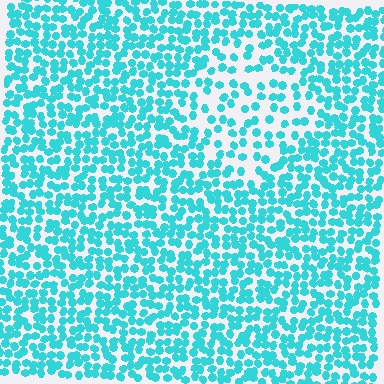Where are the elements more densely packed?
The elements are more densely packed outside the diamond boundary.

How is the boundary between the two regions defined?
The boundary is defined by a change in element density (approximately 2.0x ratio). All elements are the same color, size, and shape.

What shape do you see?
I see a diamond.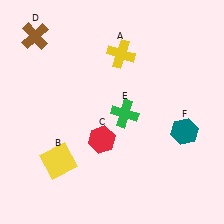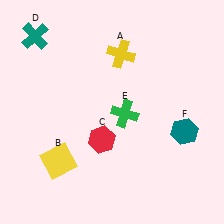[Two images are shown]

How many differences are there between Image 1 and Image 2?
There is 1 difference between the two images.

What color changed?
The cross (D) changed from brown in Image 1 to teal in Image 2.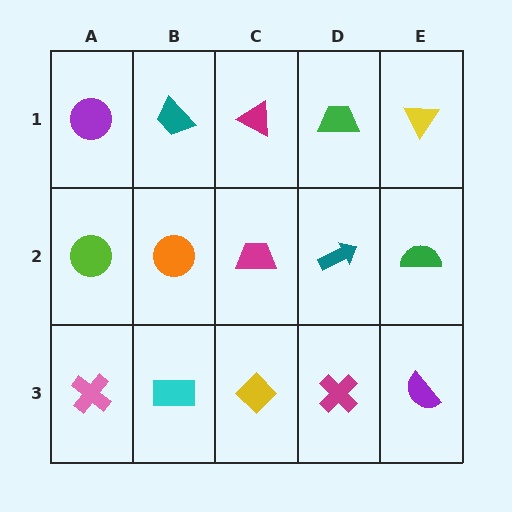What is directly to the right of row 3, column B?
A yellow diamond.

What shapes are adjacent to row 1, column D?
A teal arrow (row 2, column D), a magenta triangle (row 1, column C), a yellow triangle (row 1, column E).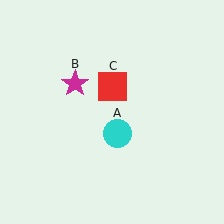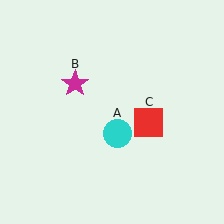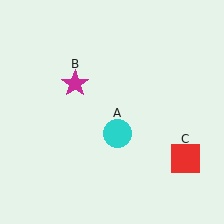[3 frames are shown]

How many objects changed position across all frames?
1 object changed position: red square (object C).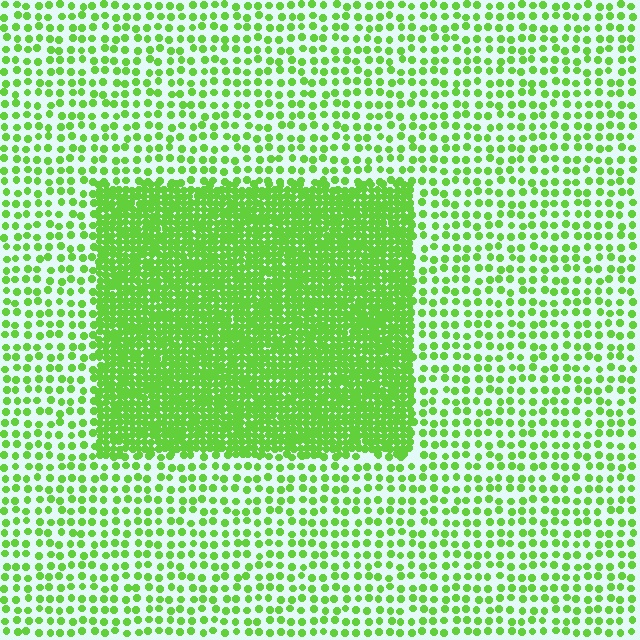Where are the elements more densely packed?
The elements are more densely packed inside the rectangle boundary.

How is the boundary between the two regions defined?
The boundary is defined by a change in element density (approximately 2.9x ratio). All elements are the same color, size, and shape.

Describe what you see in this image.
The image contains small lime elements arranged at two different densities. A rectangle-shaped region is visible where the elements are more densely packed than the surrounding area.